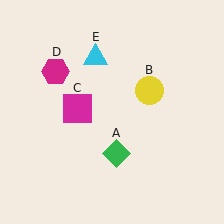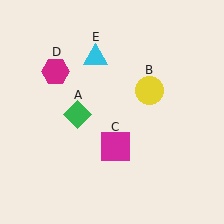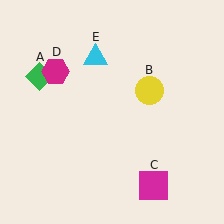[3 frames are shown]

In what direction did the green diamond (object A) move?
The green diamond (object A) moved up and to the left.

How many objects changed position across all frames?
2 objects changed position: green diamond (object A), magenta square (object C).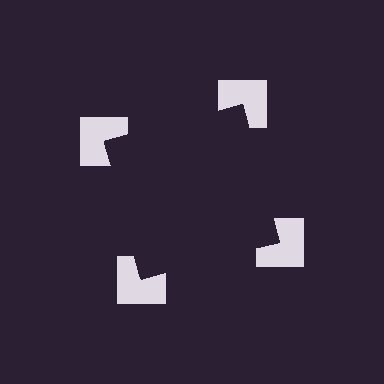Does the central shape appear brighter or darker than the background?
It typically appears slightly darker than the background, even though no actual brightness change is drawn.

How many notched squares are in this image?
There are 4 — one at each vertex of the illusory square.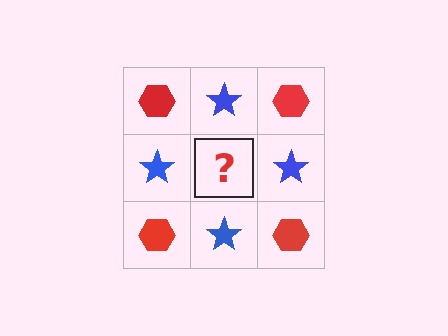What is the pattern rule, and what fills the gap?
The rule is that it alternates red hexagon and blue star in a checkerboard pattern. The gap should be filled with a red hexagon.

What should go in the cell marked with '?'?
The missing cell should contain a red hexagon.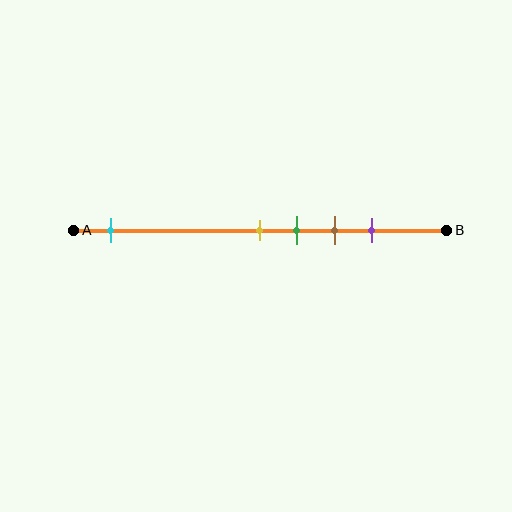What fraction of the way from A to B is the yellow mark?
The yellow mark is approximately 50% (0.5) of the way from A to B.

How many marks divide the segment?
There are 5 marks dividing the segment.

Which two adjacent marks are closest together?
The yellow and green marks are the closest adjacent pair.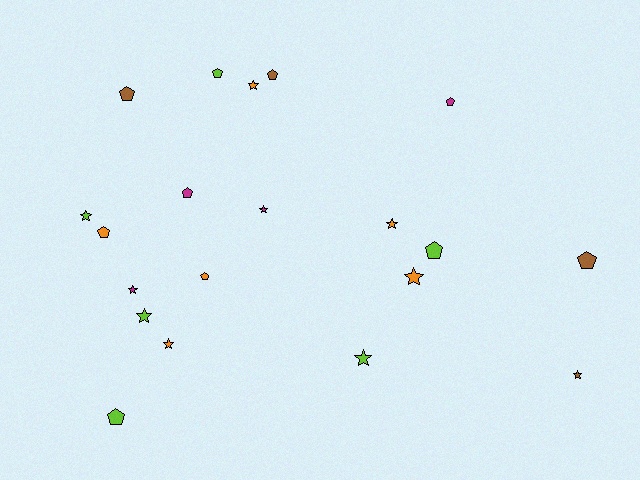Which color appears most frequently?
Lime, with 6 objects.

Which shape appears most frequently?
Star, with 10 objects.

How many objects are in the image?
There are 20 objects.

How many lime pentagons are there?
There are 3 lime pentagons.